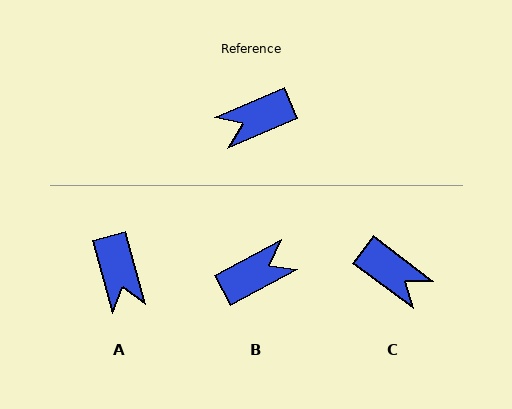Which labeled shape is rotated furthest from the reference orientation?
B, about 175 degrees away.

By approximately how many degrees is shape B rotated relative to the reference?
Approximately 175 degrees clockwise.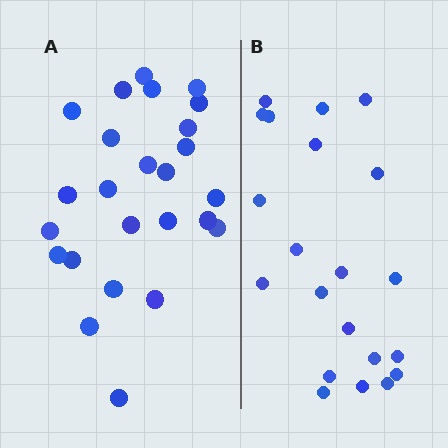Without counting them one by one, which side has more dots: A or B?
Region A (the left region) has more dots.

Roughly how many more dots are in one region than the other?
Region A has about 4 more dots than region B.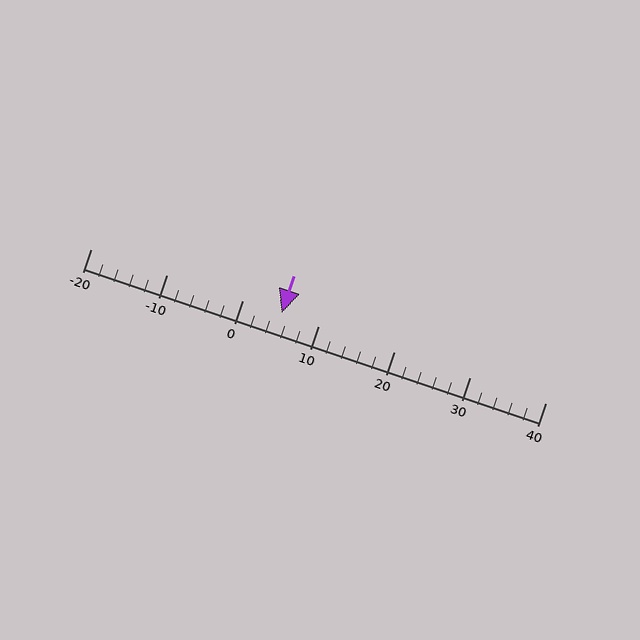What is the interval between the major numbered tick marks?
The major tick marks are spaced 10 units apart.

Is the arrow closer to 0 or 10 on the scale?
The arrow is closer to 10.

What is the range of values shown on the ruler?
The ruler shows values from -20 to 40.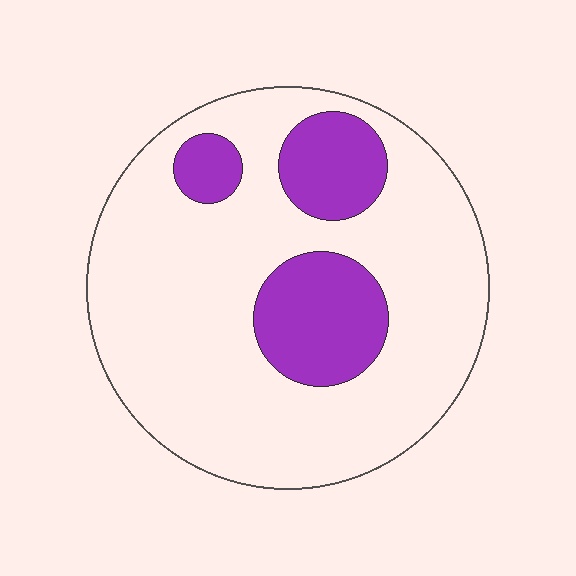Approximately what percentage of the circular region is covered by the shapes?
Approximately 20%.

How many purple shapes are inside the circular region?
3.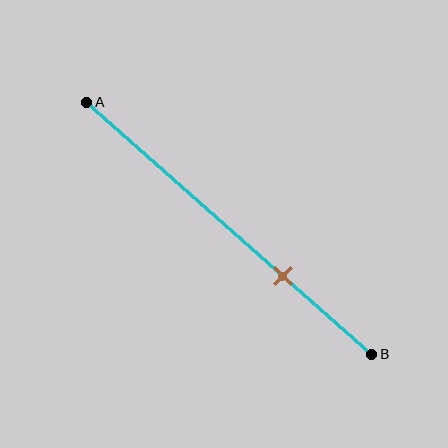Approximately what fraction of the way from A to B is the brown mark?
The brown mark is approximately 70% of the way from A to B.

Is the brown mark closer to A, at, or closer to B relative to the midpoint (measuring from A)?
The brown mark is closer to point B than the midpoint of segment AB.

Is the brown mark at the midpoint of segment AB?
No, the mark is at about 70% from A, not at the 50% midpoint.